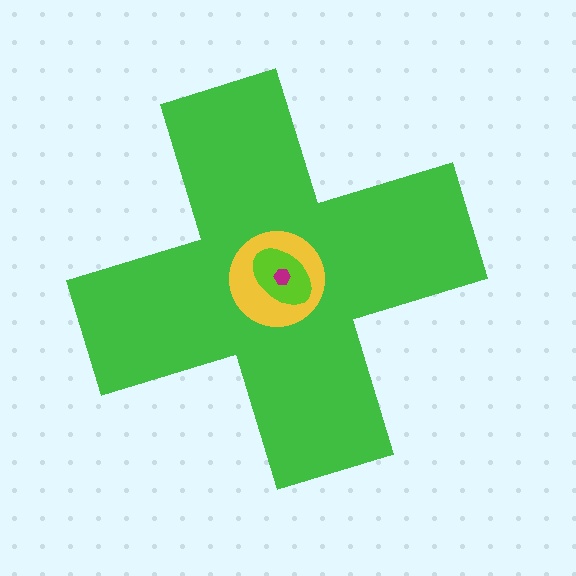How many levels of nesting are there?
4.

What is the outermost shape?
The green cross.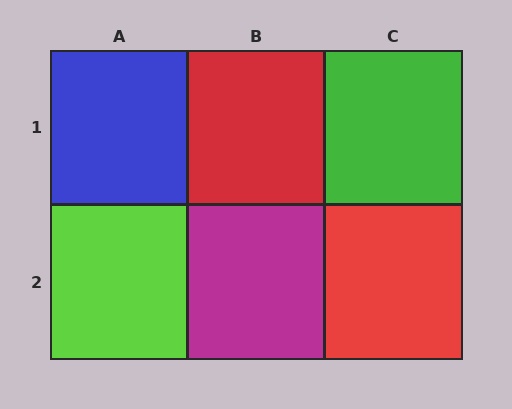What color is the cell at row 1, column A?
Blue.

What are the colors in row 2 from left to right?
Lime, magenta, red.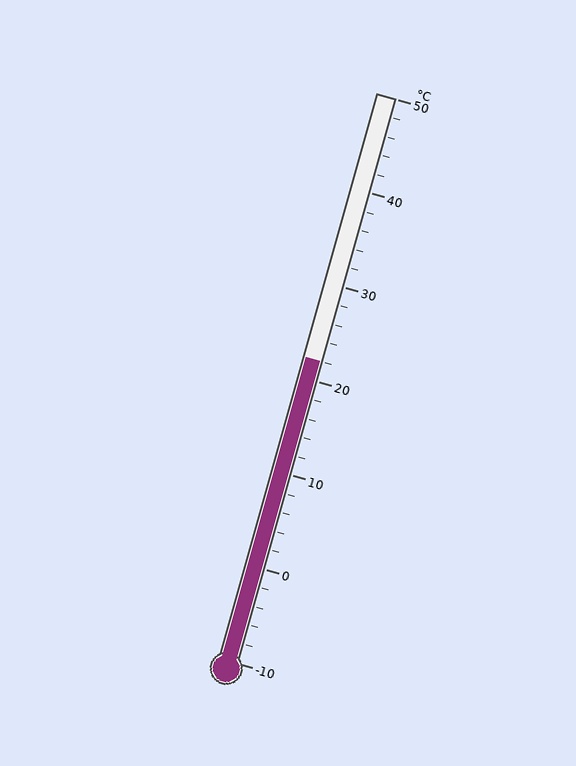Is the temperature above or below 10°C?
The temperature is above 10°C.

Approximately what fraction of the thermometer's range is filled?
The thermometer is filled to approximately 55% of its range.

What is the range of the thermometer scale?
The thermometer scale ranges from -10°C to 50°C.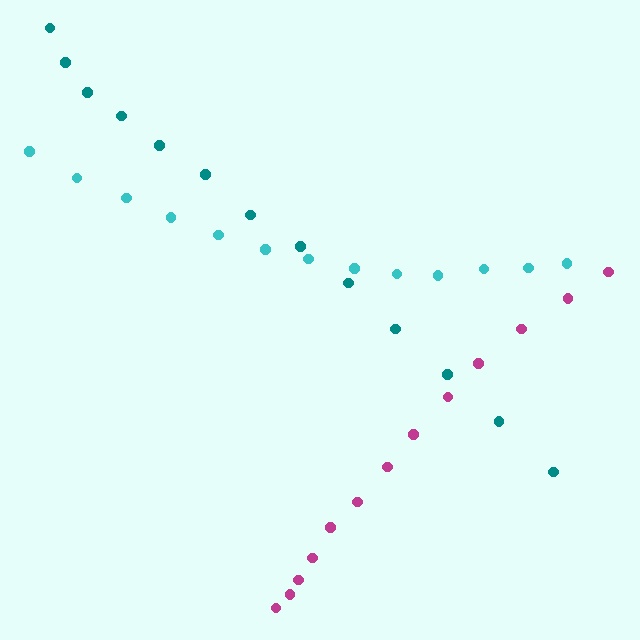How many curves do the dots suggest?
There are 3 distinct paths.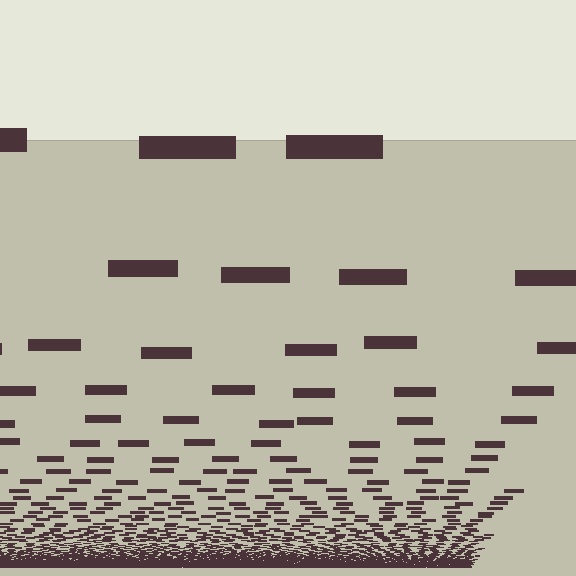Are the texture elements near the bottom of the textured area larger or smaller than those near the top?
Smaller. The gradient is inverted — elements near the bottom are smaller and denser.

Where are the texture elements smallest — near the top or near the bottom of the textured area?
Near the bottom.